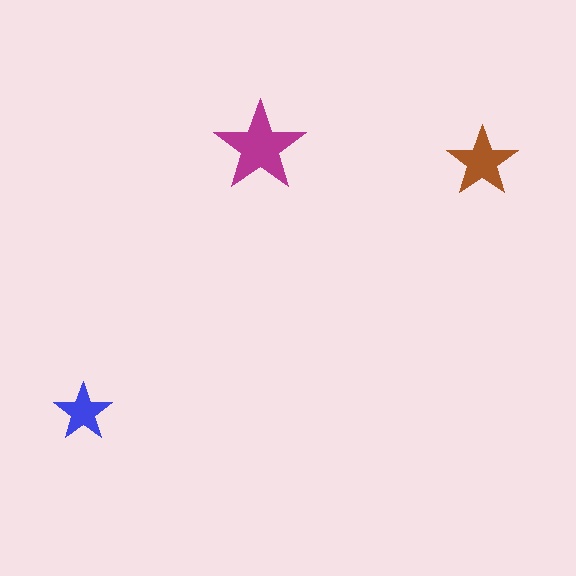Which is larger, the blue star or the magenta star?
The magenta one.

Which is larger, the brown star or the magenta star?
The magenta one.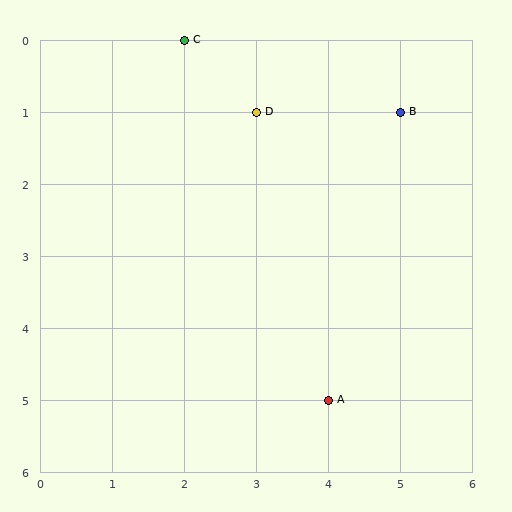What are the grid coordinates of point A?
Point A is at grid coordinates (4, 5).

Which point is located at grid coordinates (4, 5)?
Point A is at (4, 5).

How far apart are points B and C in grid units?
Points B and C are 3 columns and 1 row apart (about 3.2 grid units diagonally).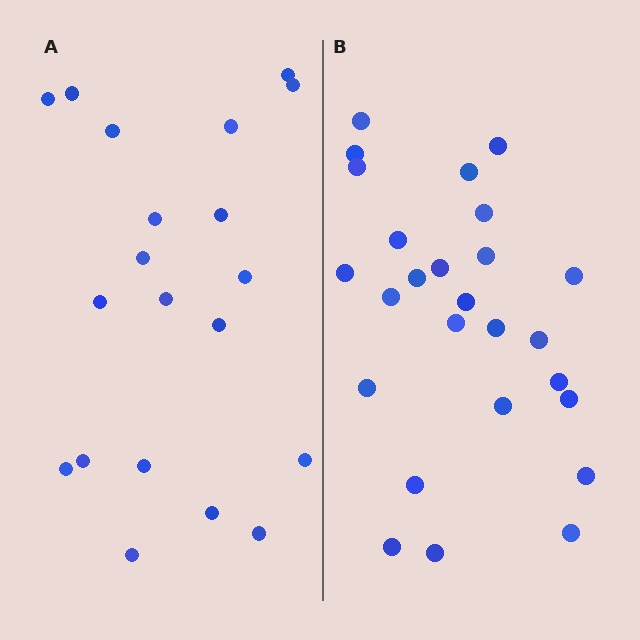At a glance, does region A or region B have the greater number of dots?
Region B (the right region) has more dots.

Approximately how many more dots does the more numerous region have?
Region B has about 6 more dots than region A.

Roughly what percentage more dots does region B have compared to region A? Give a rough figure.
About 30% more.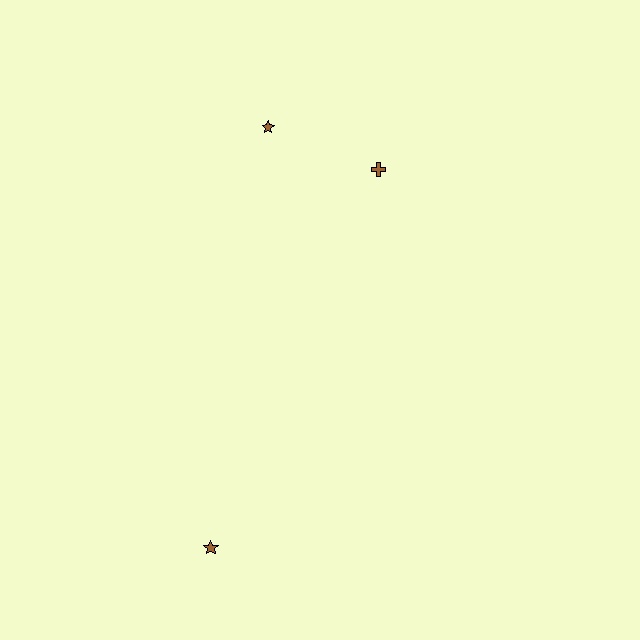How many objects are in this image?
There are 3 objects.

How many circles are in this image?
There are no circles.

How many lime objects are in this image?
There are no lime objects.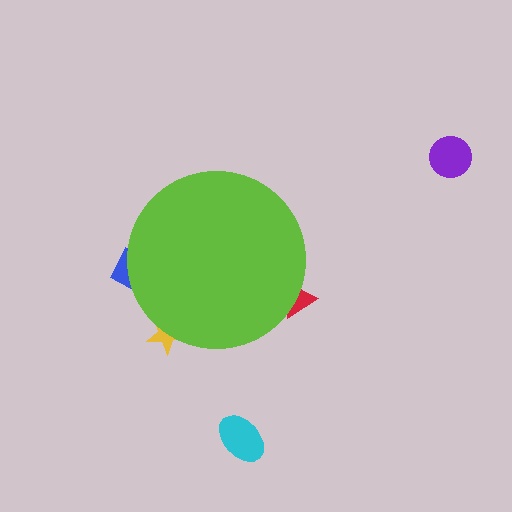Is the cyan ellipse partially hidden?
No, the cyan ellipse is fully visible.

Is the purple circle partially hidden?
No, the purple circle is fully visible.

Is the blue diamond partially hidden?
Yes, the blue diamond is partially hidden behind the lime circle.